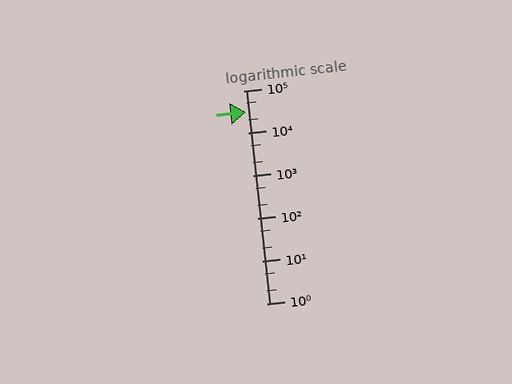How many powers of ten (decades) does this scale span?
The scale spans 5 decades, from 1 to 100000.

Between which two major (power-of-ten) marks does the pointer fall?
The pointer is between 10000 and 100000.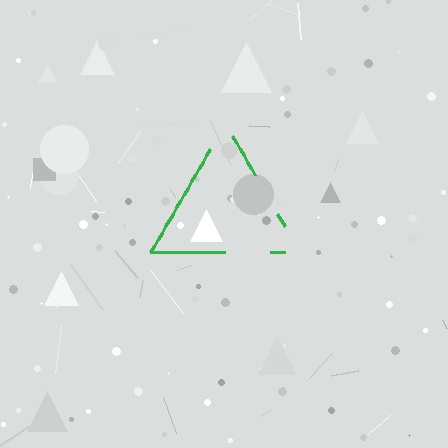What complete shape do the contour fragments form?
The contour fragments form a triangle.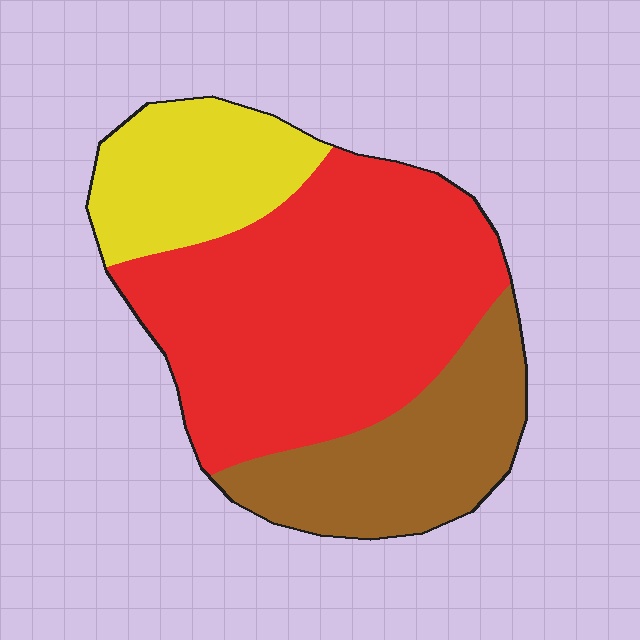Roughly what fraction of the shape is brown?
Brown takes up about one quarter (1/4) of the shape.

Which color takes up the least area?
Yellow, at roughly 20%.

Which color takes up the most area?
Red, at roughly 55%.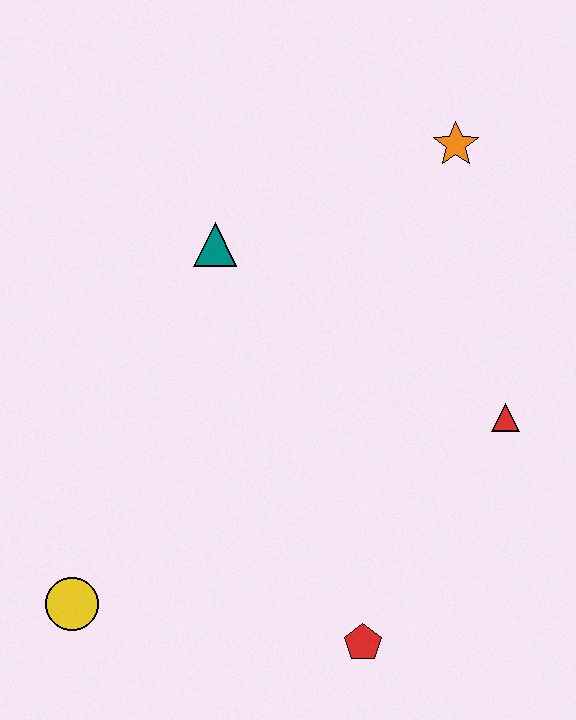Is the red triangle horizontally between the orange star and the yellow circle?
No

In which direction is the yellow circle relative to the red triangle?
The yellow circle is to the left of the red triangle.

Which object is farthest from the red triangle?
The yellow circle is farthest from the red triangle.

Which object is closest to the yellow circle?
The red pentagon is closest to the yellow circle.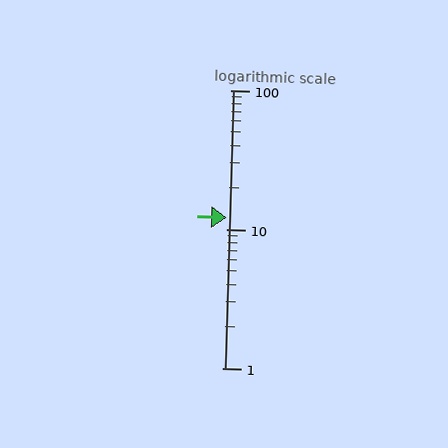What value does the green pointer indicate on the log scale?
The pointer indicates approximately 12.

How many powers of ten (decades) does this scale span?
The scale spans 2 decades, from 1 to 100.